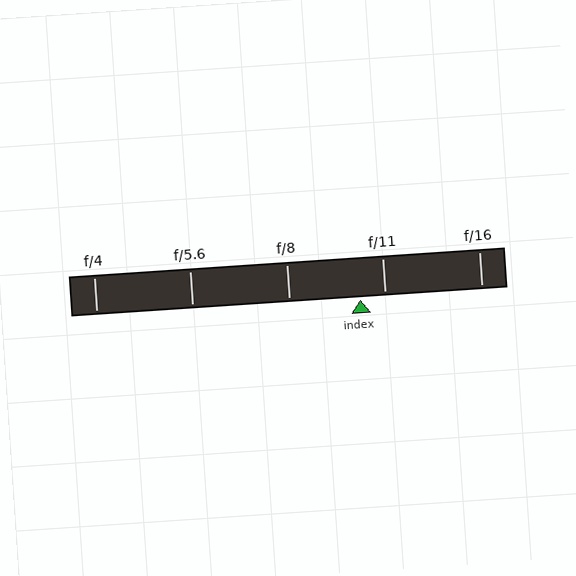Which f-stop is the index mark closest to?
The index mark is closest to f/11.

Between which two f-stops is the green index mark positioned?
The index mark is between f/8 and f/11.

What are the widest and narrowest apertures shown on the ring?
The widest aperture shown is f/4 and the narrowest is f/16.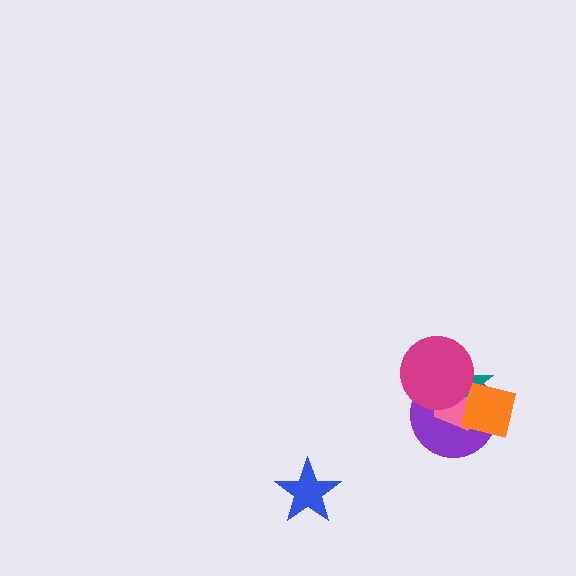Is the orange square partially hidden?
No, no other shape covers it.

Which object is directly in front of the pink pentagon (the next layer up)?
The teal star is directly in front of the pink pentagon.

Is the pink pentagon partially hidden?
Yes, it is partially covered by another shape.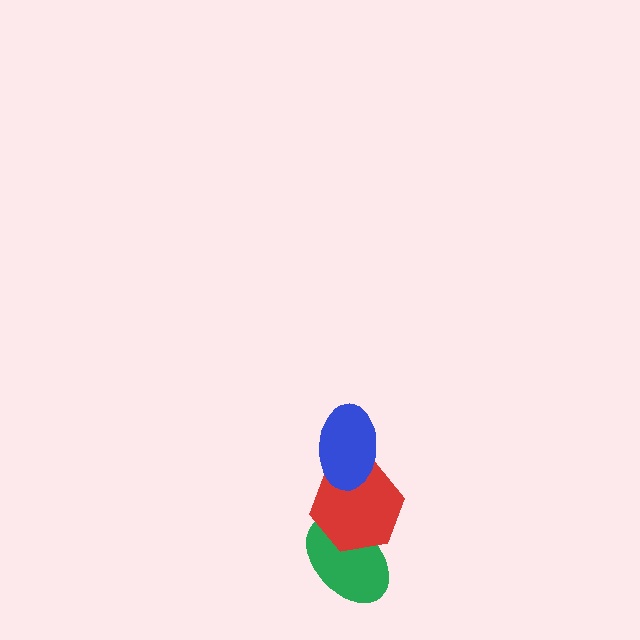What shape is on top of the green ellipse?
The red hexagon is on top of the green ellipse.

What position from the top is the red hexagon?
The red hexagon is 2nd from the top.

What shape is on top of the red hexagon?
The blue ellipse is on top of the red hexagon.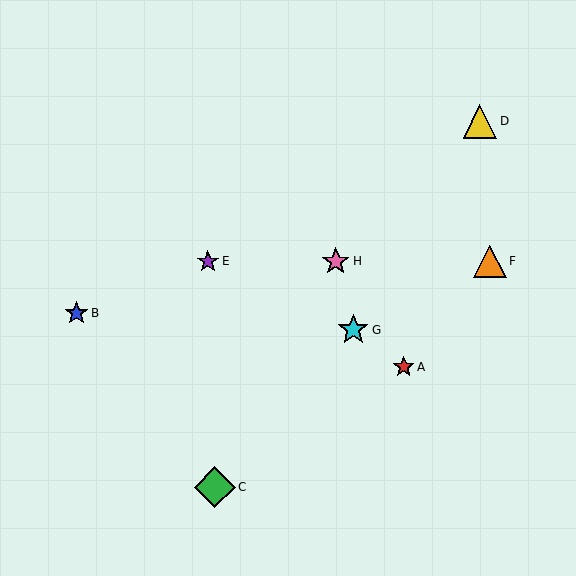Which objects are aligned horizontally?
Objects E, F, H are aligned horizontally.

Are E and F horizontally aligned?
Yes, both are at y≈261.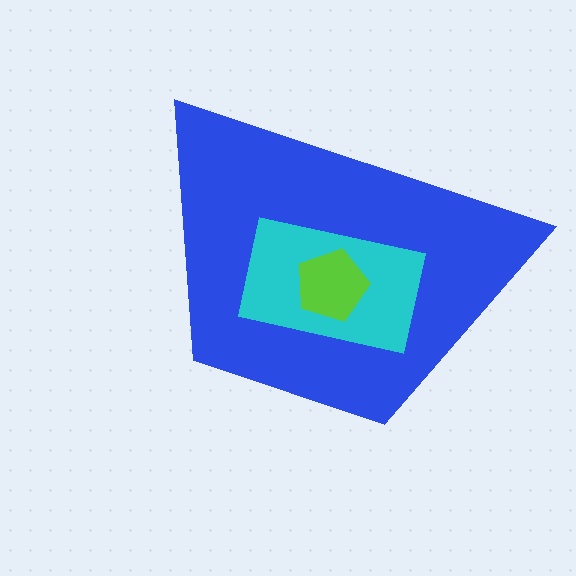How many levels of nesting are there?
3.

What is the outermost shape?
The blue trapezoid.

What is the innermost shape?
The lime pentagon.